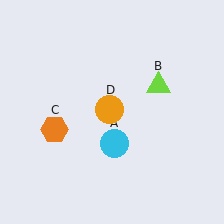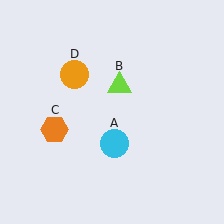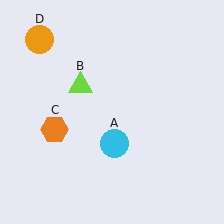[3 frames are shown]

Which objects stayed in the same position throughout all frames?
Cyan circle (object A) and orange hexagon (object C) remained stationary.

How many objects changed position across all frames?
2 objects changed position: lime triangle (object B), orange circle (object D).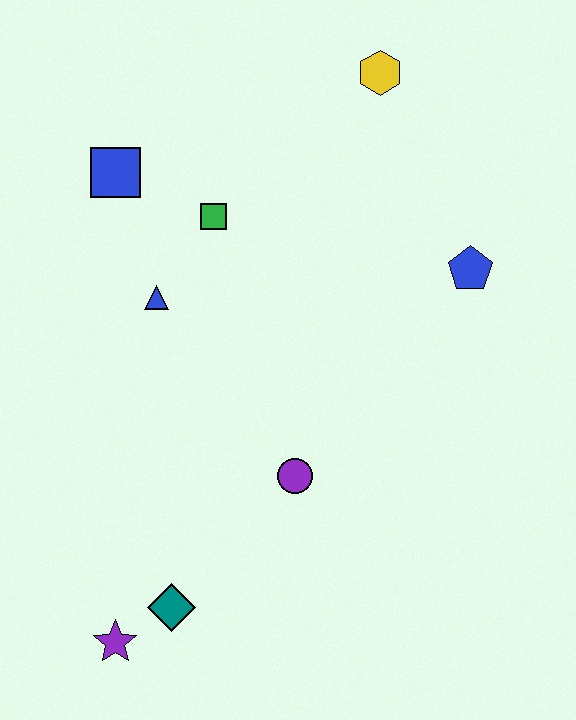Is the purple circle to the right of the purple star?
Yes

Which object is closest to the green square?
The blue triangle is closest to the green square.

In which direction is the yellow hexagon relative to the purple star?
The yellow hexagon is above the purple star.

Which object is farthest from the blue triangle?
The purple star is farthest from the blue triangle.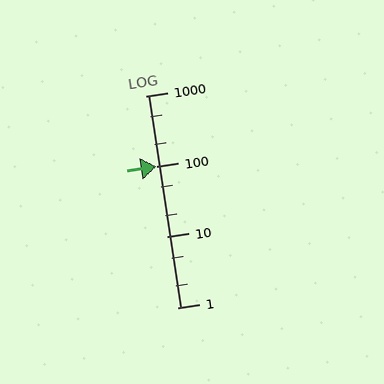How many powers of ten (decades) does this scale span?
The scale spans 3 decades, from 1 to 1000.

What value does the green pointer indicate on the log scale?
The pointer indicates approximately 100.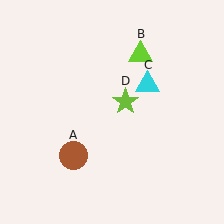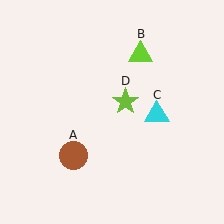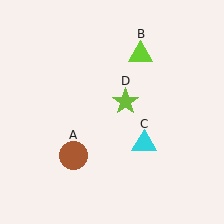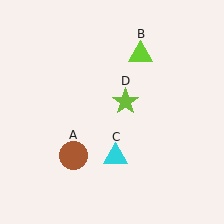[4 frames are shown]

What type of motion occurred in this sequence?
The cyan triangle (object C) rotated clockwise around the center of the scene.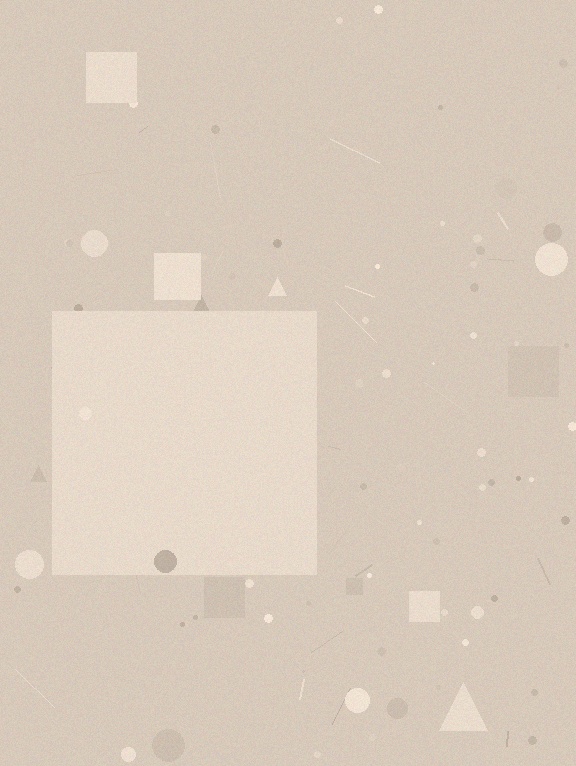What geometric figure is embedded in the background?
A square is embedded in the background.